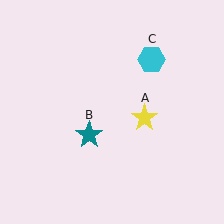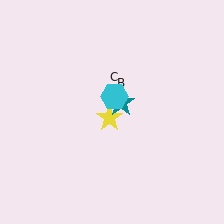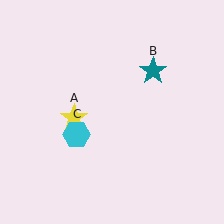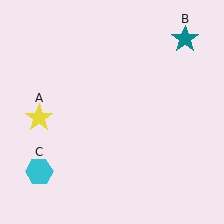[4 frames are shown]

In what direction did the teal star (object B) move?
The teal star (object B) moved up and to the right.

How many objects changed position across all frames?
3 objects changed position: yellow star (object A), teal star (object B), cyan hexagon (object C).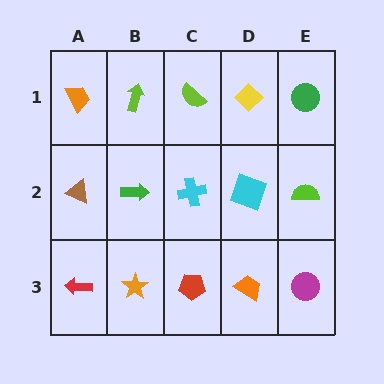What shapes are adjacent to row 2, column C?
A lime semicircle (row 1, column C), a red pentagon (row 3, column C), a green arrow (row 2, column B), a cyan square (row 2, column D).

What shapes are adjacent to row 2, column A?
An orange trapezoid (row 1, column A), a red arrow (row 3, column A), a green arrow (row 2, column B).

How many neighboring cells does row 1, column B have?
3.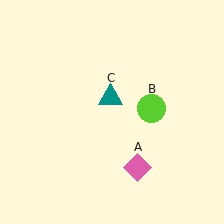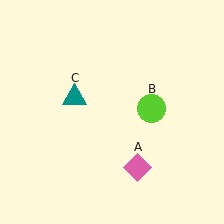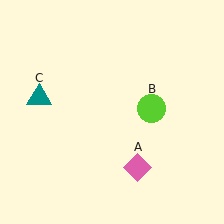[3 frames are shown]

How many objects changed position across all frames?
1 object changed position: teal triangle (object C).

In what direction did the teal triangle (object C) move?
The teal triangle (object C) moved left.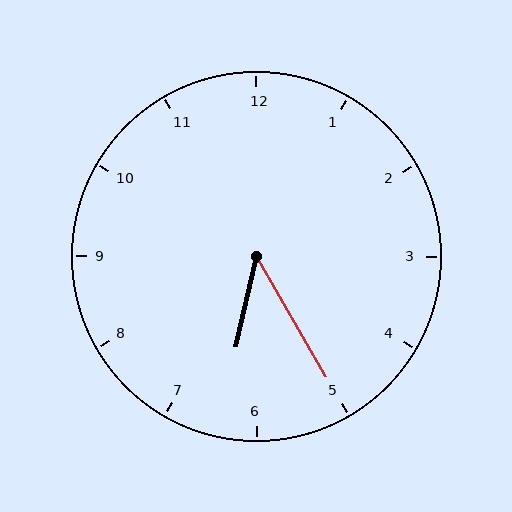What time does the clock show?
6:25.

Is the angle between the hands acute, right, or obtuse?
It is acute.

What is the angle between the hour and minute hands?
Approximately 42 degrees.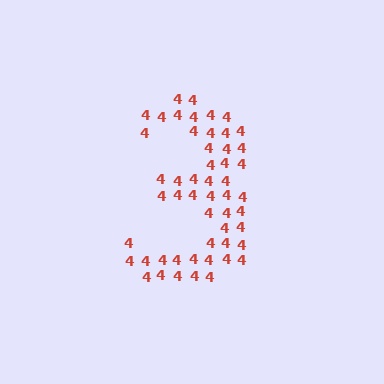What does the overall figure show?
The overall figure shows the digit 3.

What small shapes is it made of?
It is made of small digit 4's.